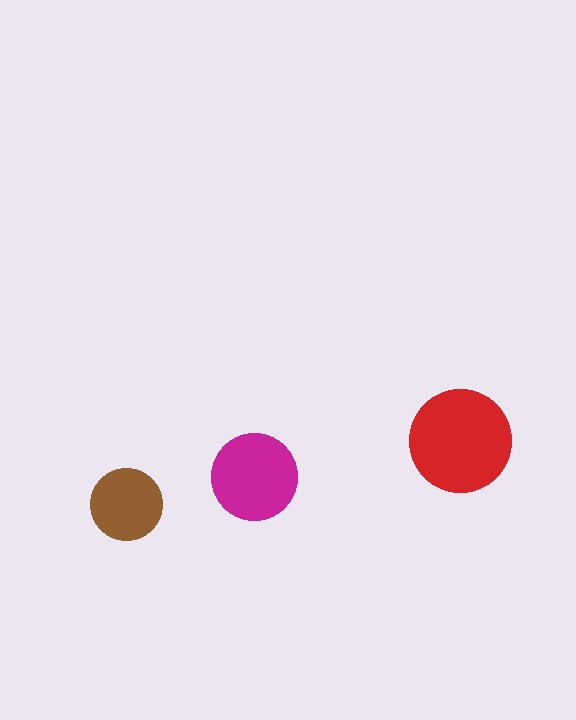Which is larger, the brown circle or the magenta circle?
The magenta one.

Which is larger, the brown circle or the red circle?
The red one.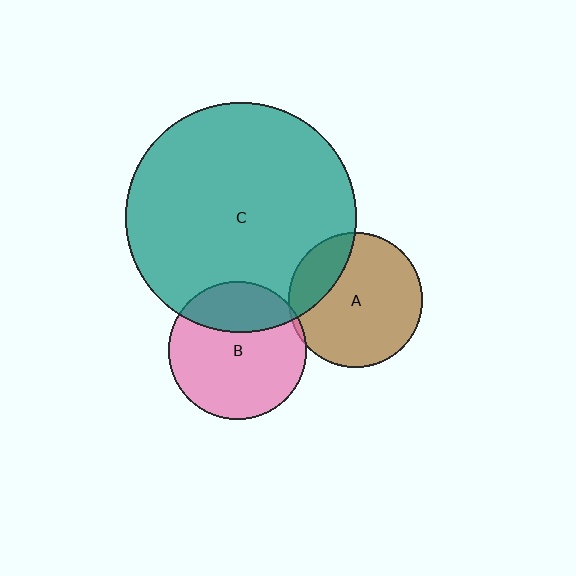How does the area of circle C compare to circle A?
Approximately 2.9 times.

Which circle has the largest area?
Circle C (teal).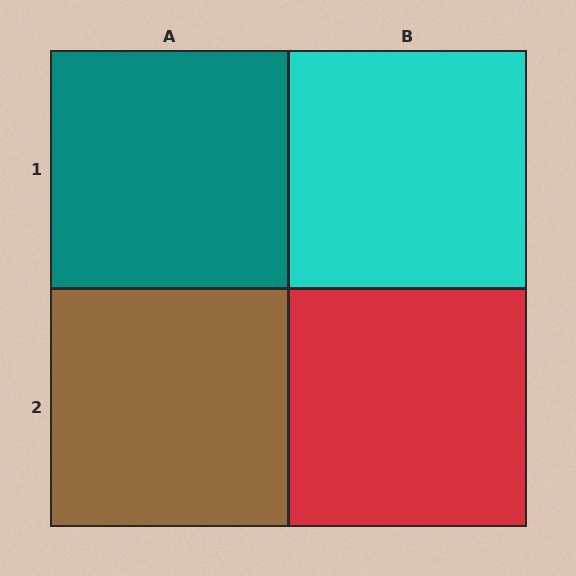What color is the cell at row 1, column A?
Teal.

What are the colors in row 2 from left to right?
Brown, red.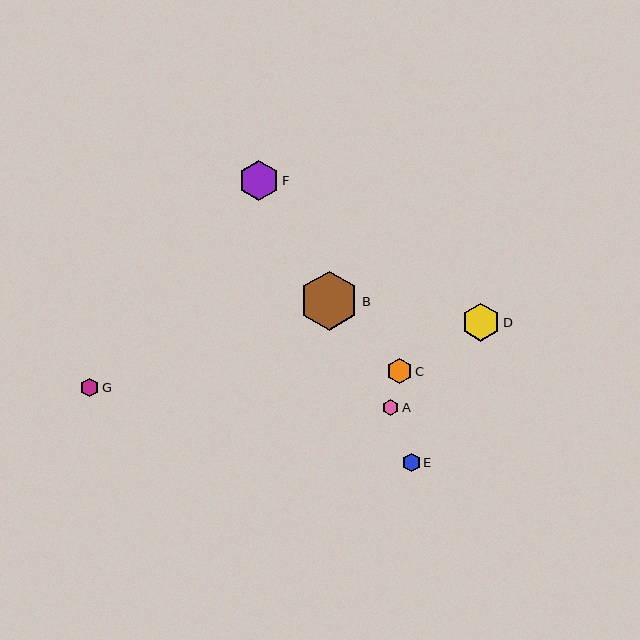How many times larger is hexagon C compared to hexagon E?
Hexagon C is approximately 1.4 times the size of hexagon E.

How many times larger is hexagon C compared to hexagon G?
Hexagon C is approximately 1.4 times the size of hexagon G.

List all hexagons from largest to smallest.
From largest to smallest: B, F, D, C, G, E, A.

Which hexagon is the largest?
Hexagon B is the largest with a size of approximately 59 pixels.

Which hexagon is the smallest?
Hexagon A is the smallest with a size of approximately 16 pixels.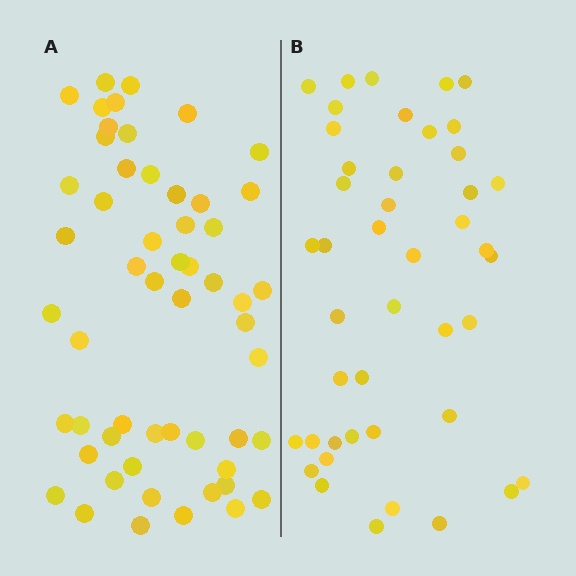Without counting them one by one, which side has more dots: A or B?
Region A (the left region) has more dots.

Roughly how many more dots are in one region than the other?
Region A has roughly 12 or so more dots than region B.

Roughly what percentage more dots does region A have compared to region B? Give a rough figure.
About 25% more.